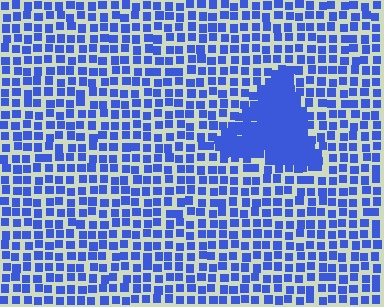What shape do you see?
I see a triangle.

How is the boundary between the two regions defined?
The boundary is defined by a change in element density (approximately 2.3x ratio). All elements are the same color, size, and shape.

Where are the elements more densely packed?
The elements are more densely packed inside the triangle boundary.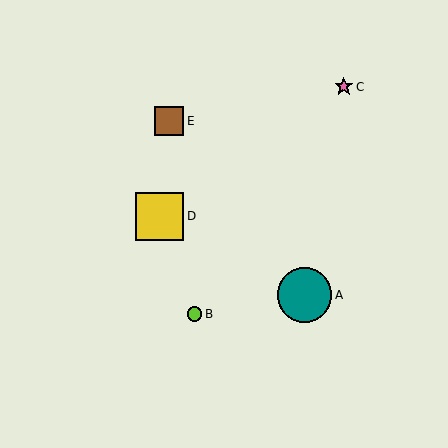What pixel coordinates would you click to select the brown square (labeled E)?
Click at (169, 121) to select the brown square E.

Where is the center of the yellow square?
The center of the yellow square is at (159, 216).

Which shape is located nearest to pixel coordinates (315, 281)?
The teal circle (labeled A) at (305, 295) is nearest to that location.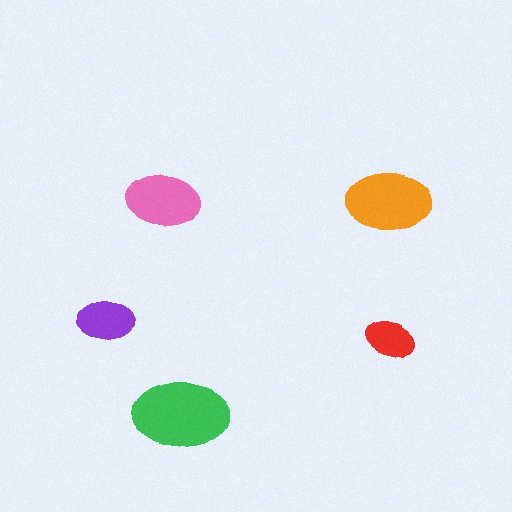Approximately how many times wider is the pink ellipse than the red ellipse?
About 1.5 times wider.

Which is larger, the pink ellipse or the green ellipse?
The green one.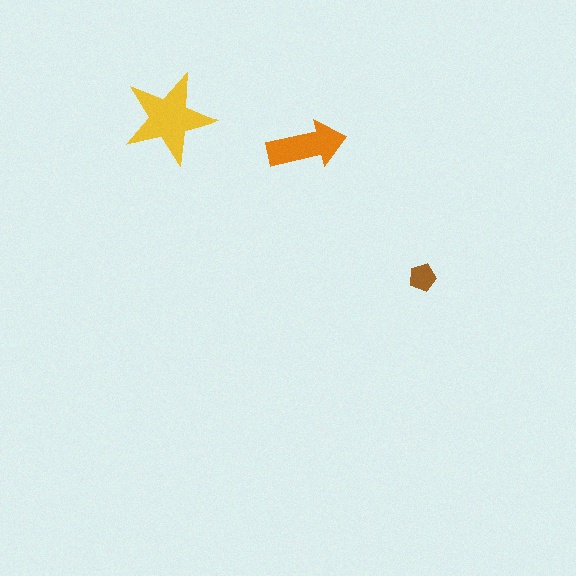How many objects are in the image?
There are 3 objects in the image.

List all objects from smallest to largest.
The brown pentagon, the orange arrow, the yellow star.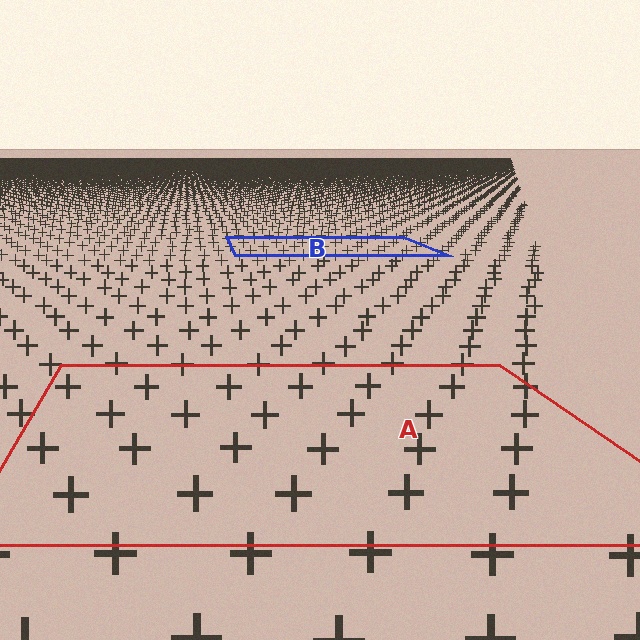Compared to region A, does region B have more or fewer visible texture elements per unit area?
Region B has more texture elements per unit area — they are packed more densely because it is farther away.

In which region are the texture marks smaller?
The texture marks are smaller in region B, because it is farther away.